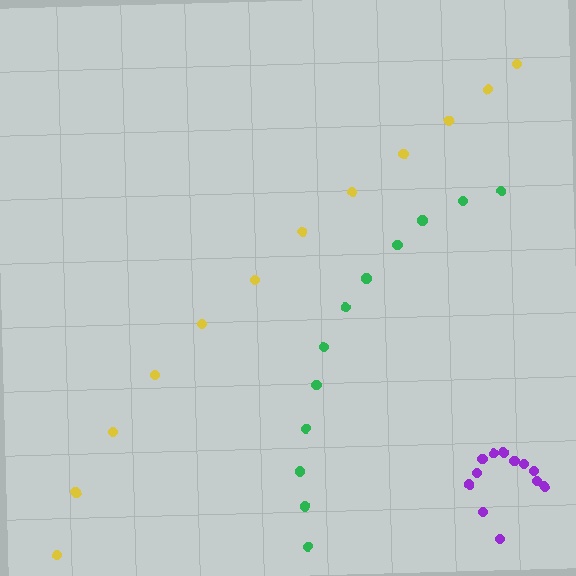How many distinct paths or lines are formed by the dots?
There are 3 distinct paths.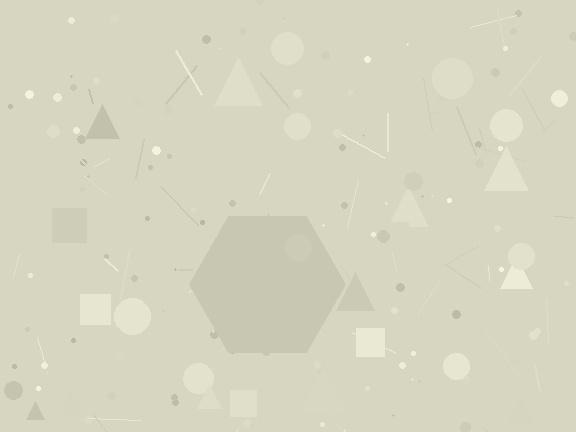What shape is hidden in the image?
A hexagon is hidden in the image.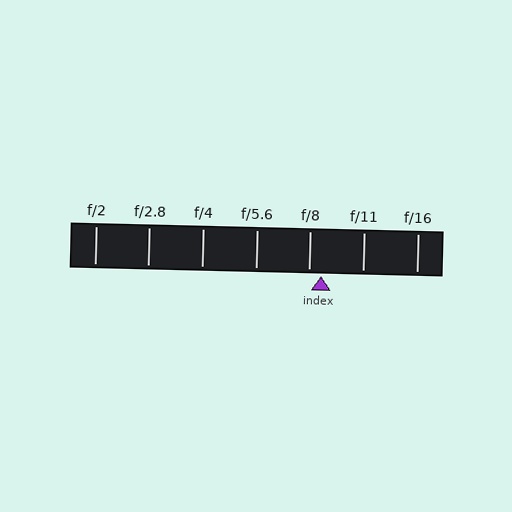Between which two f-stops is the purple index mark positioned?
The index mark is between f/8 and f/11.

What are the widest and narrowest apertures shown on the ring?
The widest aperture shown is f/2 and the narrowest is f/16.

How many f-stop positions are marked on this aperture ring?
There are 7 f-stop positions marked.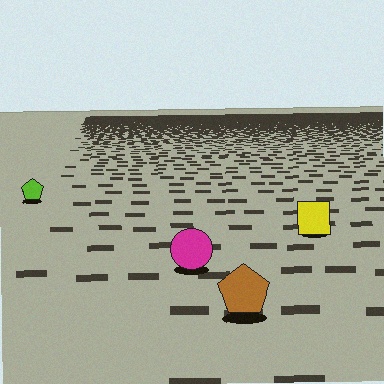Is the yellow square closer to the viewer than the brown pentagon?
No. The brown pentagon is closer — you can tell from the texture gradient: the ground texture is coarser near it.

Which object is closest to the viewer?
The brown pentagon is closest. The texture marks near it are larger and more spread out.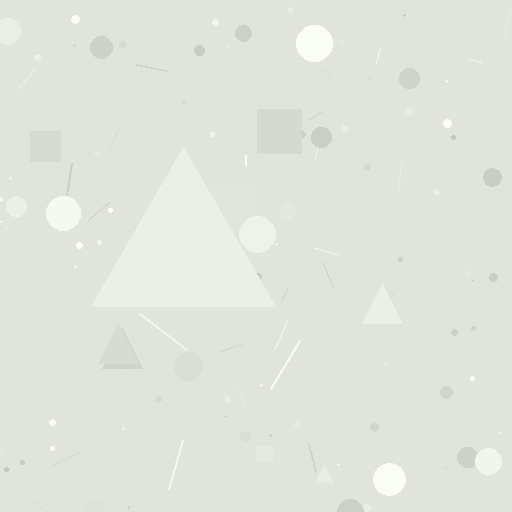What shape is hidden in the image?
A triangle is hidden in the image.